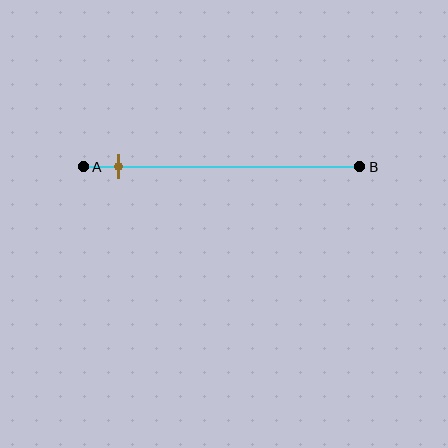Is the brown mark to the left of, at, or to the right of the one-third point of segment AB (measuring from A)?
The brown mark is to the left of the one-third point of segment AB.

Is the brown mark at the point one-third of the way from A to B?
No, the mark is at about 15% from A, not at the 33% one-third point.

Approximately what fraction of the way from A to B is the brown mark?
The brown mark is approximately 15% of the way from A to B.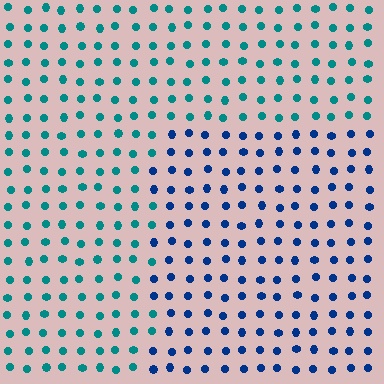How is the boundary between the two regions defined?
The boundary is defined purely by a slight shift in hue (about 40 degrees). Spacing, size, and orientation are identical on both sides.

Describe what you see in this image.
The image is filled with small teal elements in a uniform arrangement. A rectangle-shaped region is visible where the elements are tinted to a slightly different hue, forming a subtle color boundary.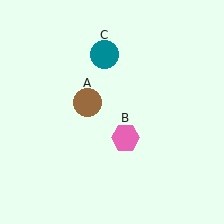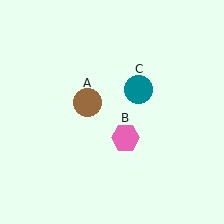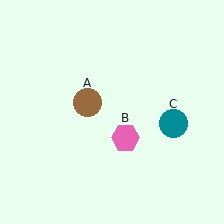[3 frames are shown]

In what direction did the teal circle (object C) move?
The teal circle (object C) moved down and to the right.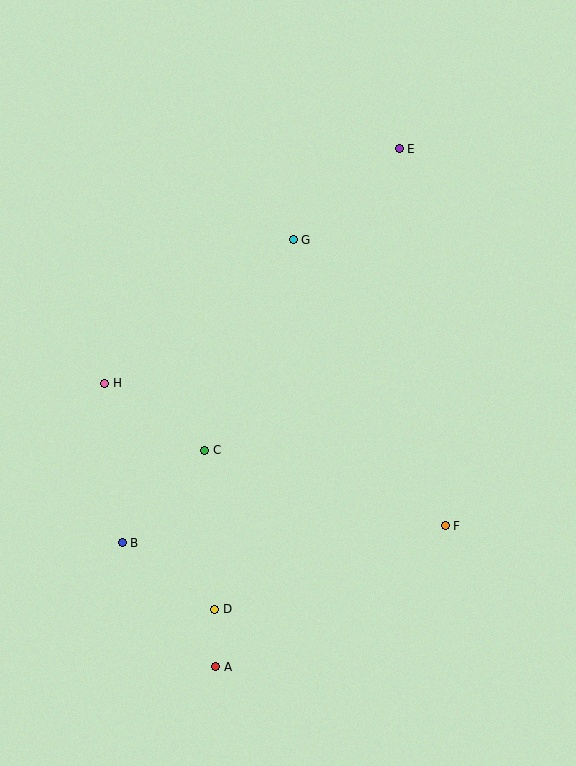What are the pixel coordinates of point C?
Point C is at (205, 450).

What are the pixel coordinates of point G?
Point G is at (293, 240).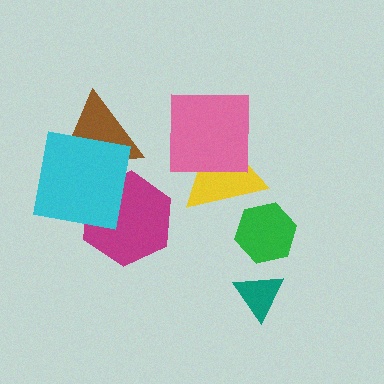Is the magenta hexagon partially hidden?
Yes, it is partially covered by another shape.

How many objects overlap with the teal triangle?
0 objects overlap with the teal triangle.